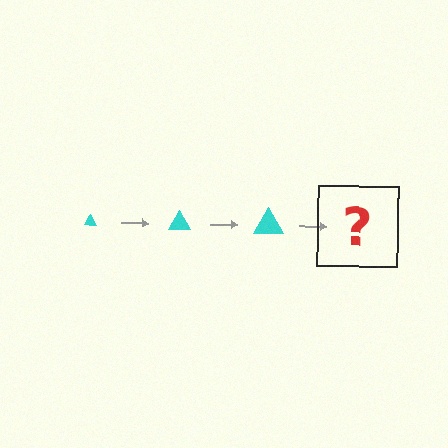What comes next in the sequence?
The next element should be a cyan triangle, larger than the previous one.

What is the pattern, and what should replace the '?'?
The pattern is that the triangle gets progressively larger each step. The '?' should be a cyan triangle, larger than the previous one.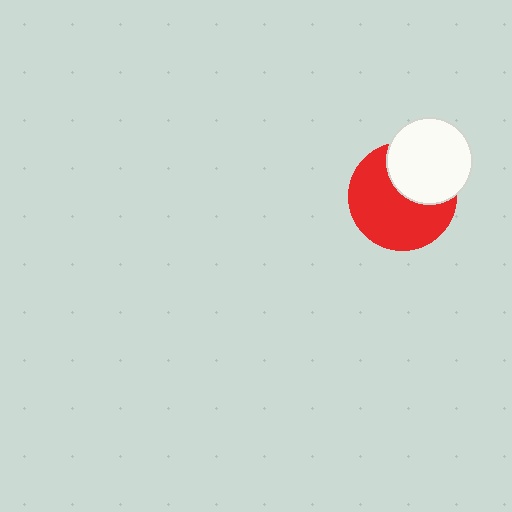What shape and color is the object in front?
The object in front is a white circle.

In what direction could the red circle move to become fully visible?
The red circle could move toward the lower-left. That would shift it out from behind the white circle entirely.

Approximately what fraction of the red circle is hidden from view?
Roughly 36% of the red circle is hidden behind the white circle.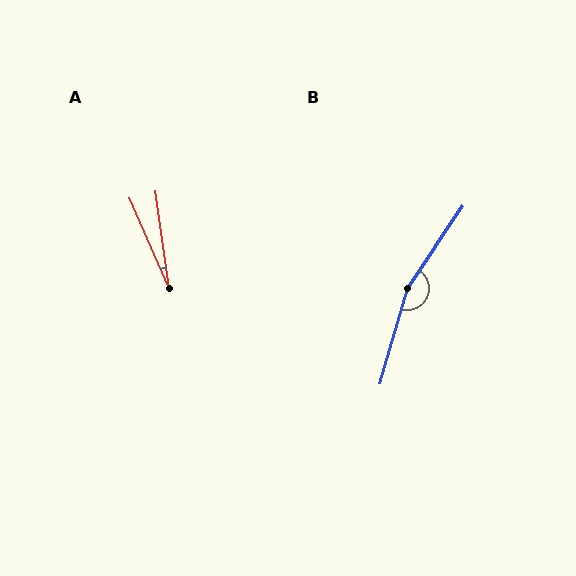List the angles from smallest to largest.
A (16°), B (162°).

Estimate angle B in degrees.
Approximately 162 degrees.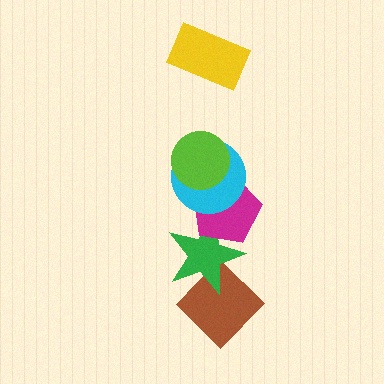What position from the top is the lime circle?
The lime circle is 2nd from the top.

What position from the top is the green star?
The green star is 5th from the top.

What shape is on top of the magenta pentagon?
The cyan circle is on top of the magenta pentagon.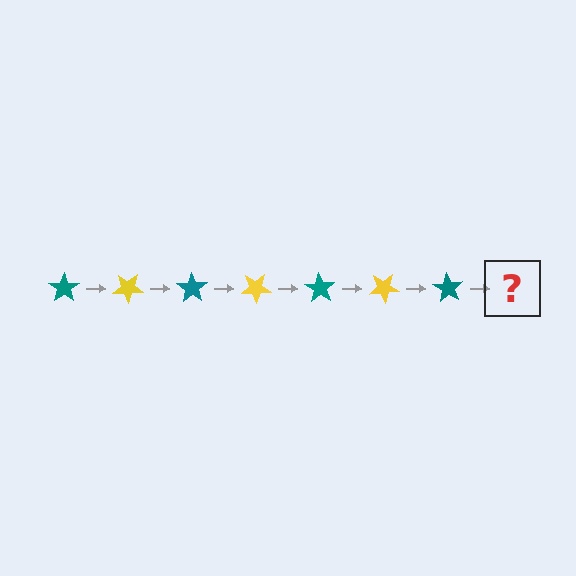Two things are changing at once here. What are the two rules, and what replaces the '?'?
The two rules are that it rotates 35 degrees each step and the color cycles through teal and yellow. The '?' should be a yellow star, rotated 245 degrees from the start.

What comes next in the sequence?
The next element should be a yellow star, rotated 245 degrees from the start.